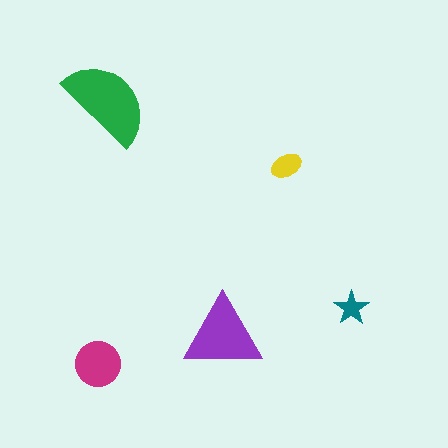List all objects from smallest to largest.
The teal star, the yellow ellipse, the magenta circle, the purple triangle, the green semicircle.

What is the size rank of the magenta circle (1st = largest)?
3rd.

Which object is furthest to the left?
The magenta circle is leftmost.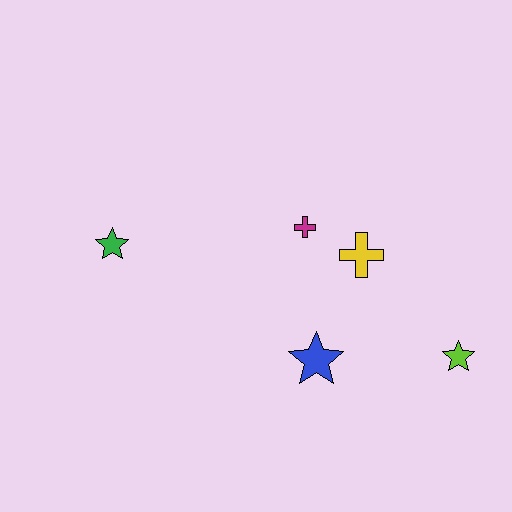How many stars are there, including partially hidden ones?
There are 3 stars.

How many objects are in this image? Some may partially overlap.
There are 5 objects.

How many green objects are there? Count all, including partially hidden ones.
There is 1 green object.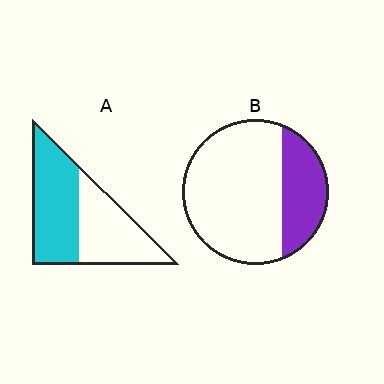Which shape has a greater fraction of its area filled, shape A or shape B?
Shape A.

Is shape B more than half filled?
No.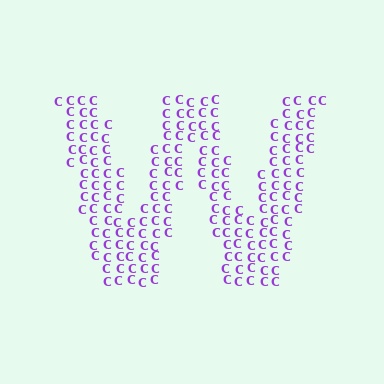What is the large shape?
The large shape is the letter W.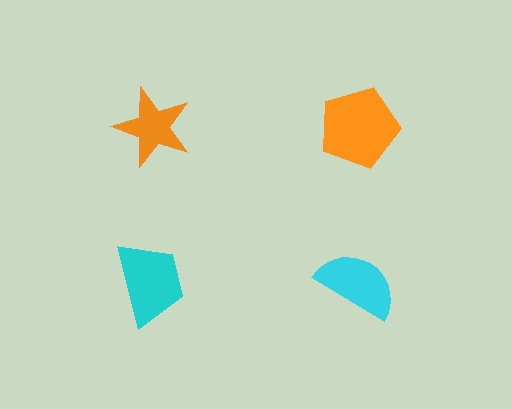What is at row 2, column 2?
A cyan semicircle.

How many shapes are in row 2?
2 shapes.